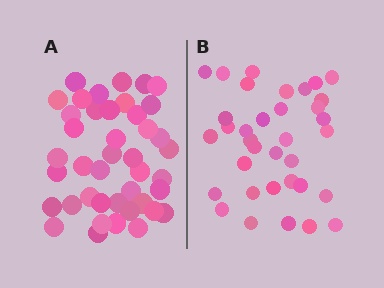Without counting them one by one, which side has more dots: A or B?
Region A (the left region) has more dots.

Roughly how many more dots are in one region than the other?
Region A has roughly 8 or so more dots than region B.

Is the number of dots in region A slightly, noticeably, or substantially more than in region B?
Region A has only slightly more — the two regions are fairly close. The ratio is roughly 1.2 to 1.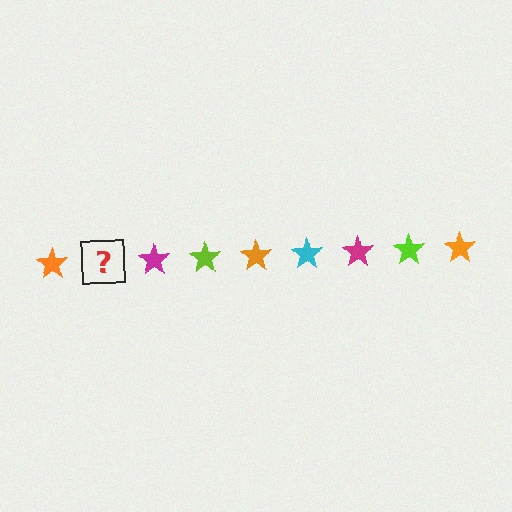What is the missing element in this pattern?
The missing element is a cyan star.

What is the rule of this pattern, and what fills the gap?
The rule is that the pattern cycles through orange, cyan, magenta, lime stars. The gap should be filled with a cyan star.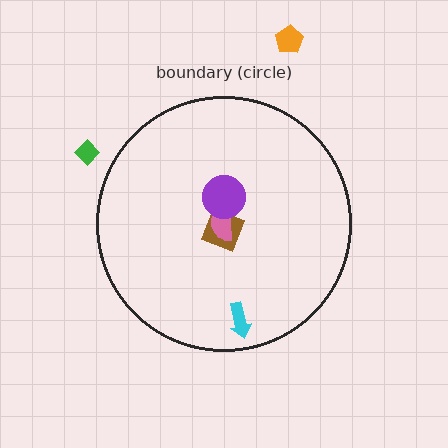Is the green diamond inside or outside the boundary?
Outside.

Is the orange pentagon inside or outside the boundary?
Outside.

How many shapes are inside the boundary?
4 inside, 2 outside.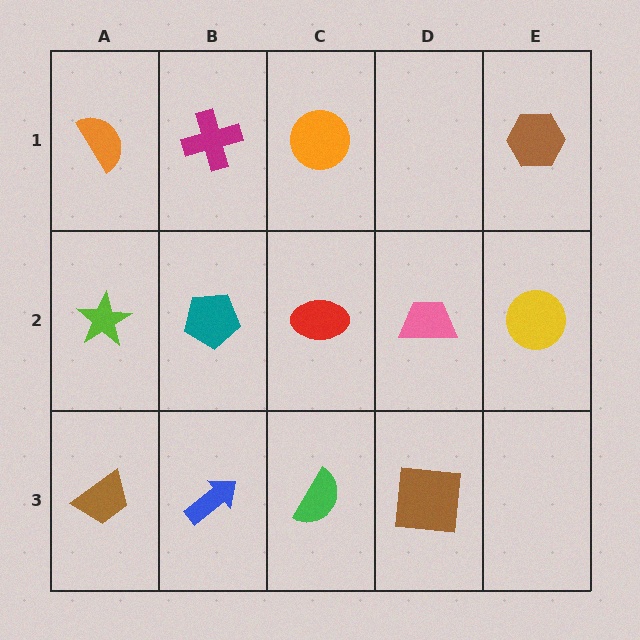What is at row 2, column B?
A teal pentagon.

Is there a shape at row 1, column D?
No, that cell is empty.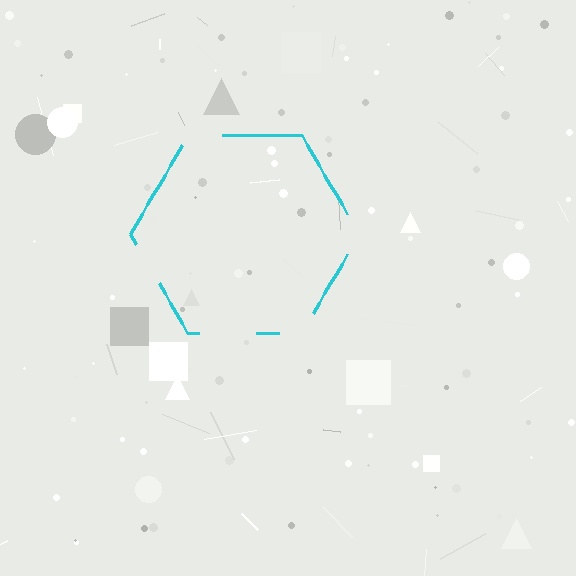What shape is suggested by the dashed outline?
The dashed outline suggests a hexagon.